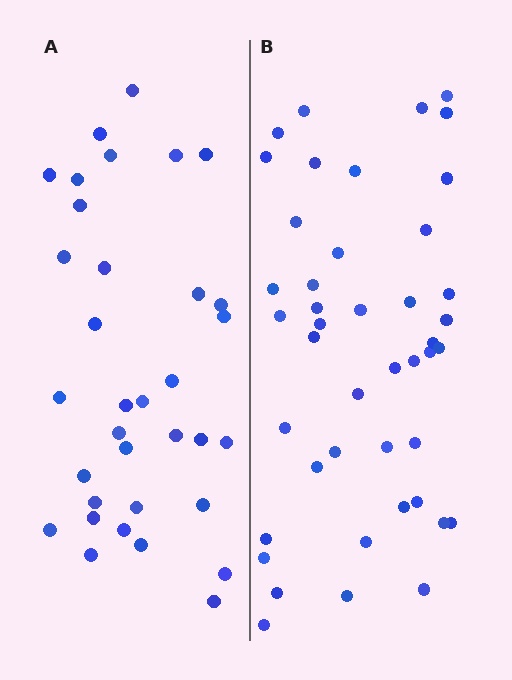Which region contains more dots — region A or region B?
Region B (the right region) has more dots.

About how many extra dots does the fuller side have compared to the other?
Region B has roughly 10 or so more dots than region A.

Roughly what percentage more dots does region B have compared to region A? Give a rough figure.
About 30% more.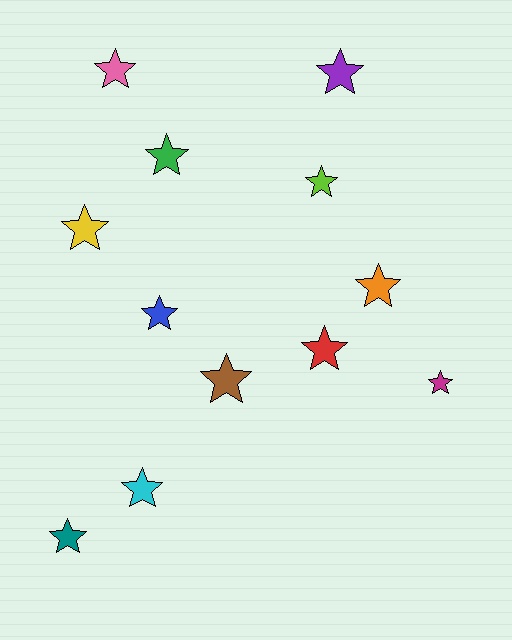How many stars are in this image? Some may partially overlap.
There are 12 stars.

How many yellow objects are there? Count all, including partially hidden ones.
There is 1 yellow object.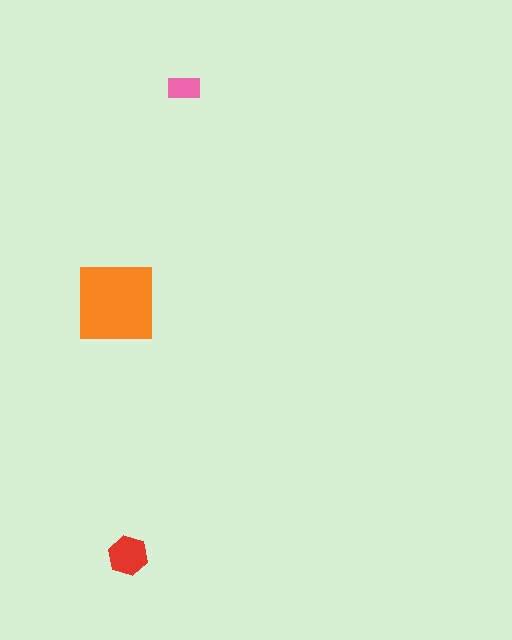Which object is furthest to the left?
The orange square is leftmost.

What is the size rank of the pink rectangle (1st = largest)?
3rd.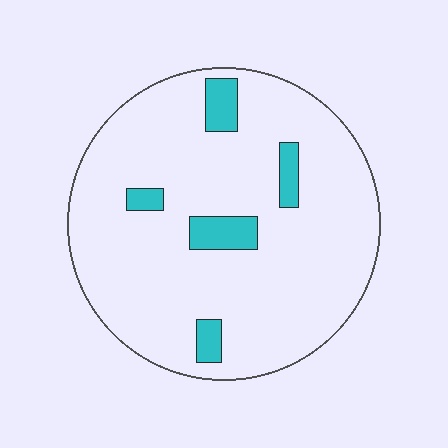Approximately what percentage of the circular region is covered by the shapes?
Approximately 10%.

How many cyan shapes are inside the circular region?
5.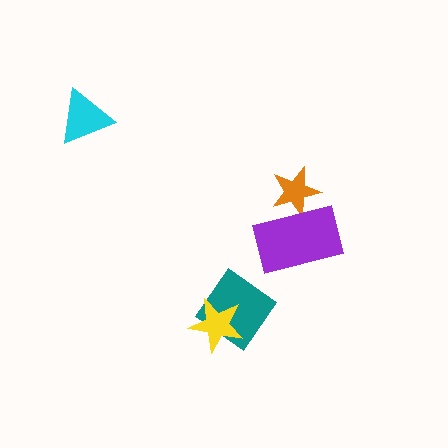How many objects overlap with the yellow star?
1 object overlaps with the yellow star.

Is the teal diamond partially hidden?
Yes, it is partially covered by another shape.